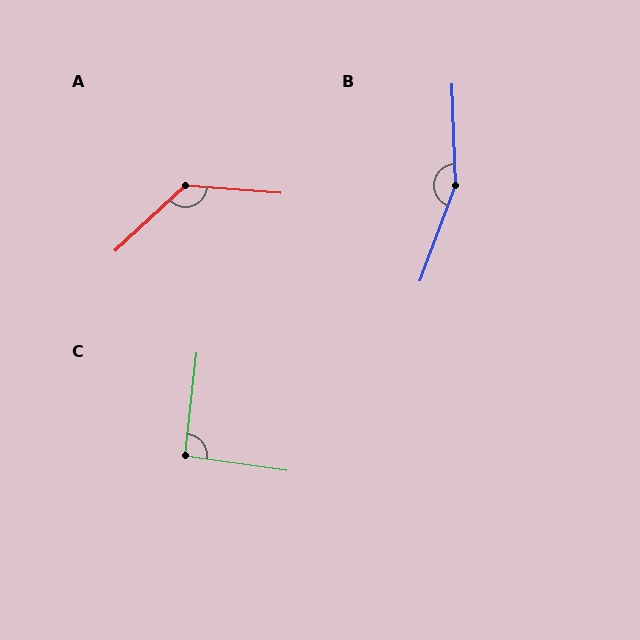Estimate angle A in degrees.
Approximately 132 degrees.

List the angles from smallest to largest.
C (92°), A (132°), B (158°).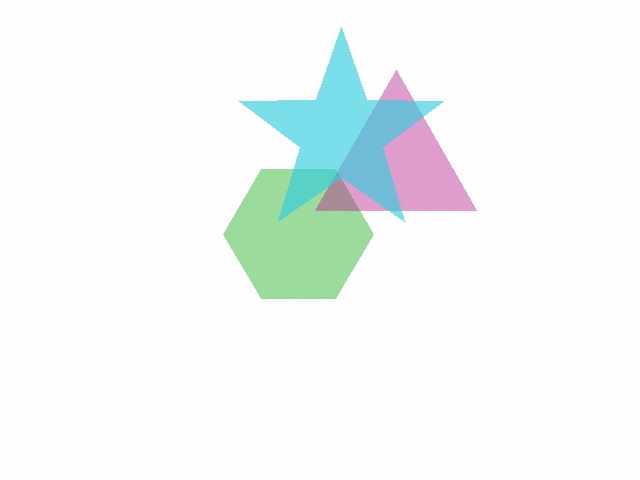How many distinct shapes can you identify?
There are 3 distinct shapes: a green hexagon, a magenta triangle, a cyan star.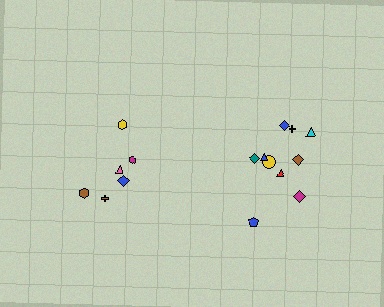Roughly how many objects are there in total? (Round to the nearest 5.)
Roughly 15 objects in total.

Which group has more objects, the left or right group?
The right group.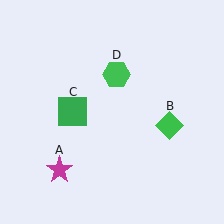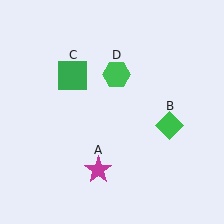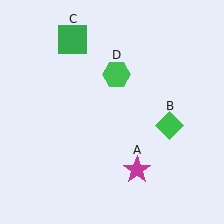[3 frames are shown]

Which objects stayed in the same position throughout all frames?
Green diamond (object B) and green hexagon (object D) remained stationary.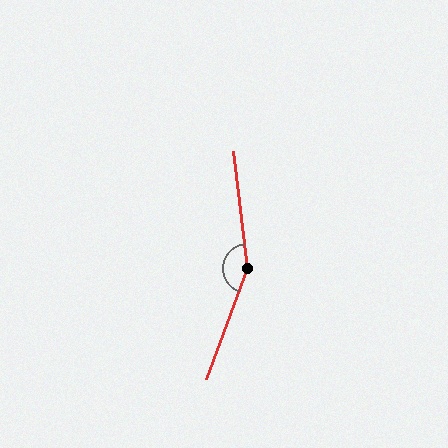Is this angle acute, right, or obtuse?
It is obtuse.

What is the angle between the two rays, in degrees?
Approximately 152 degrees.